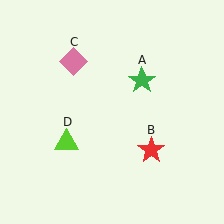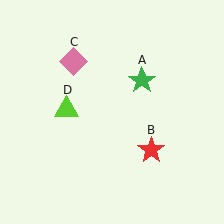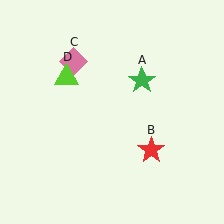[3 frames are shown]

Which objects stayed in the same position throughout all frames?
Green star (object A) and red star (object B) and pink diamond (object C) remained stationary.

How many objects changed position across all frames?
1 object changed position: lime triangle (object D).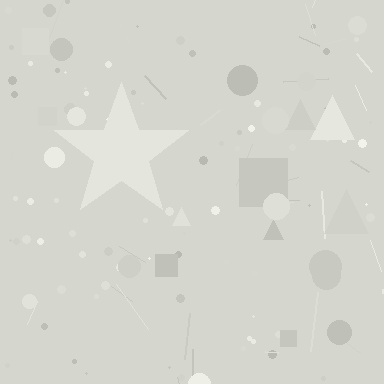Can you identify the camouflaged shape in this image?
The camouflaged shape is a star.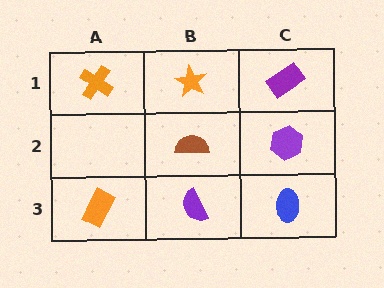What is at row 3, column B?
A purple semicircle.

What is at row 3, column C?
A blue ellipse.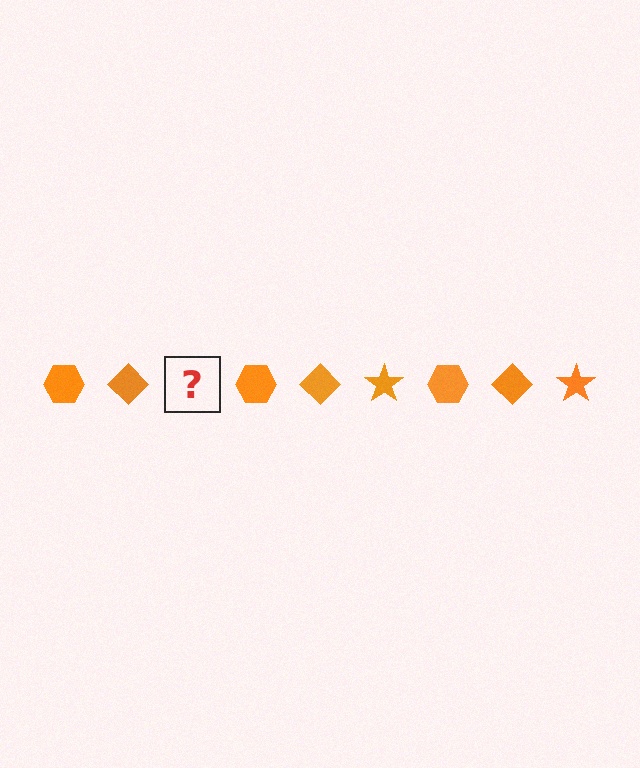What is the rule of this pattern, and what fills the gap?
The rule is that the pattern cycles through hexagon, diamond, star shapes in orange. The gap should be filled with an orange star.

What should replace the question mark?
The question mark should be replaced with an orange star.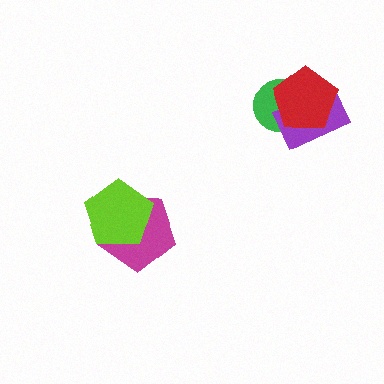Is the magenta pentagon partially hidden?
Yes, it is partially covered by another shape.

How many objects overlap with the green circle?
2 objects overlap with the green circle.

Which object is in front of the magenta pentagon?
The lime pentagon is in front of the magenta pentagon.